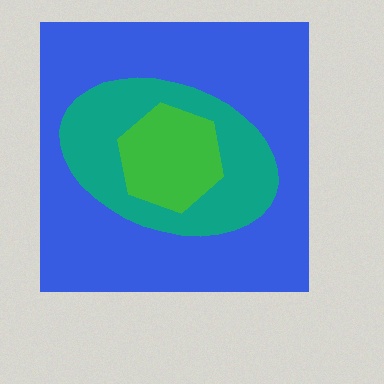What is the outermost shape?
The blue square.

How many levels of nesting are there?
3.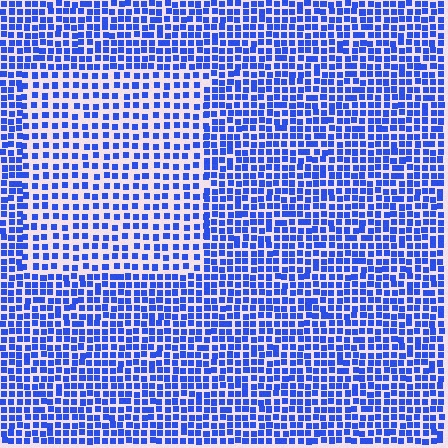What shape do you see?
I see a rectangle.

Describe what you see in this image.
The image contains small blue elements arranged at two different densities. A rectangle-shaped region is visible where the elements are less densely packed than the surrounding area.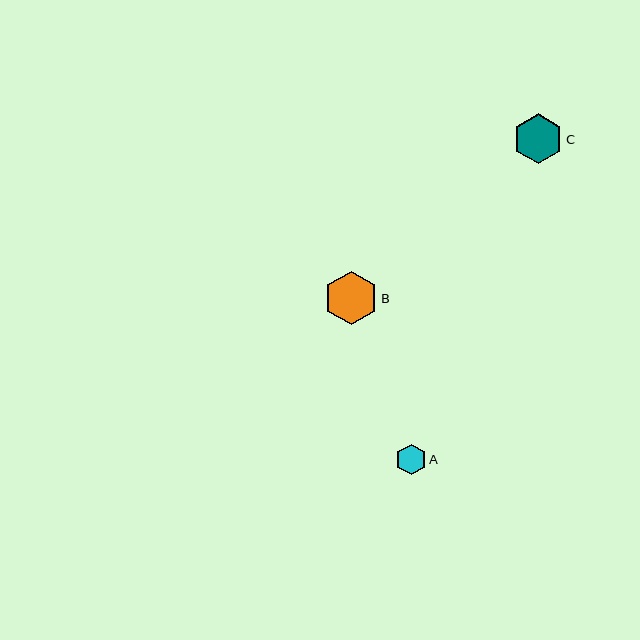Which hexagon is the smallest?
Hexagon A is the smallest with a size of approximately 31 pixels.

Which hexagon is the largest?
Hexagon B is the largest with a size of approximately 54 pixels.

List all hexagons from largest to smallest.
From largest to smallest: B, C, A.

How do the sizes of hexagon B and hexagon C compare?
Hexagon B and hexagon C are approximately the same size.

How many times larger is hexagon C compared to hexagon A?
Hexagon C is approximately 1.6 times the size of hexagon A.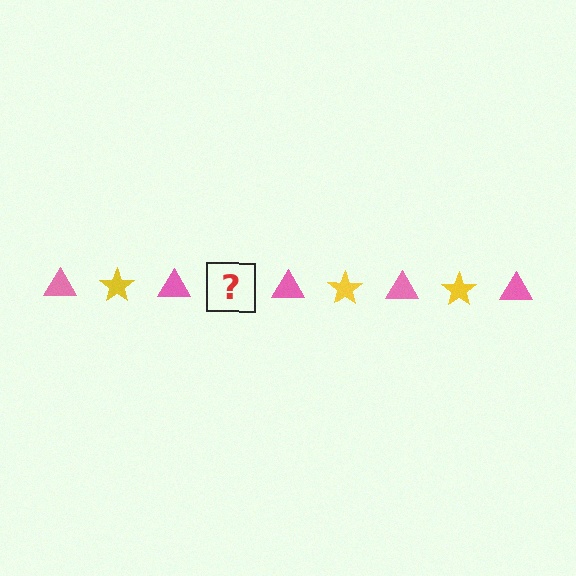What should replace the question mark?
The question mark should be replaced with a yellow star.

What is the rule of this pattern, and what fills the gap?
The rule is that the pattern alternates between pink triangle and yellow star. The gap should be filled with a yellow star.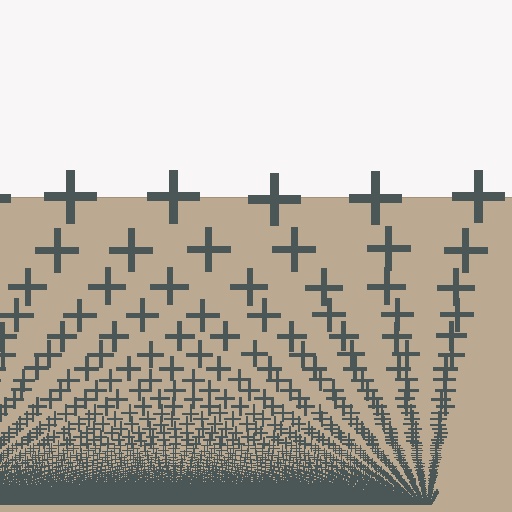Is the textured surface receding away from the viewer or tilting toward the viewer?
The surface appears to tilt toward the viewer. Texture elements get larger and sparser toward the top.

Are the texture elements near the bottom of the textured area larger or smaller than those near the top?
Smaller. The gradient is inverted — elements near the bottom are smaller and denser.